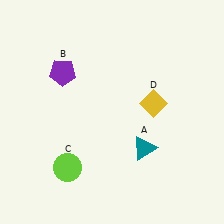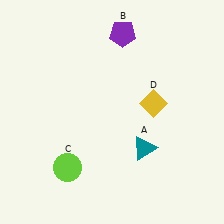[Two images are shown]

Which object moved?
The purple pentagon (B) moved right.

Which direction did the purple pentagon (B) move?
The purple pentagon (B) moved right.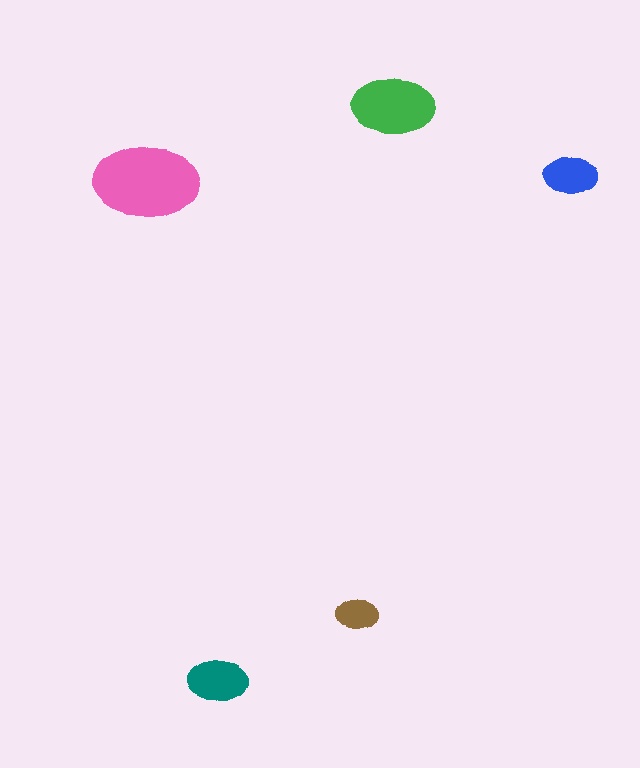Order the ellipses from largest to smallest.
the pink one, the green one, the teal one, the blue one, the brown one.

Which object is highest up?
The green ellipse is topmost.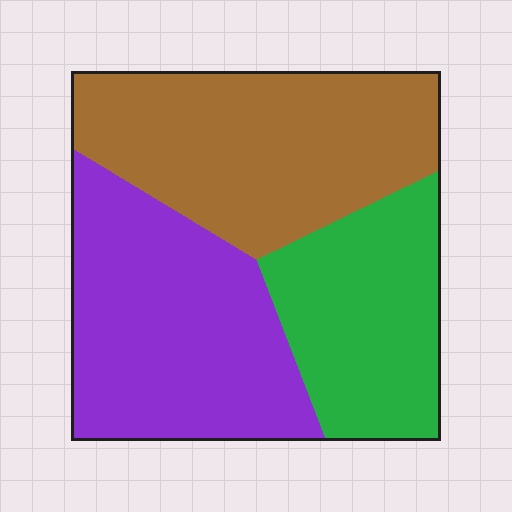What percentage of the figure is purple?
Purple covers about 35% of the figure.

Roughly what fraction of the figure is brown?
Brown takes up between a third and a half of the figure.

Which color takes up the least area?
Green, at roughly 25%.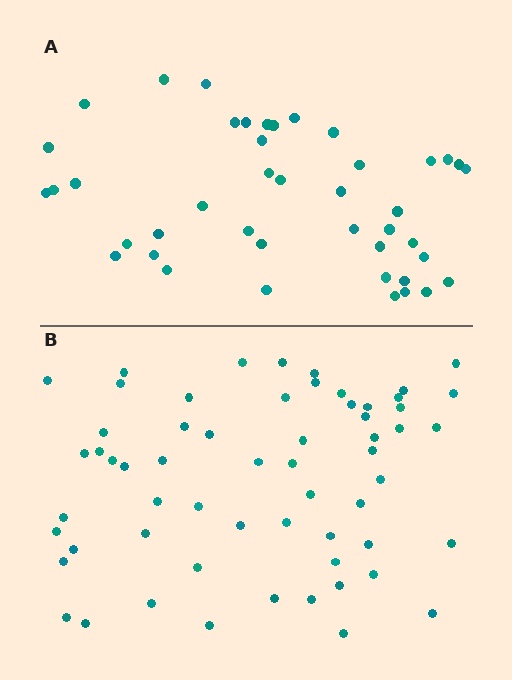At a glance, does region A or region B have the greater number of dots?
Region B (the bottom region) has more dots.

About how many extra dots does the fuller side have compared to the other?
Region B has approximately 15 more dots than region A.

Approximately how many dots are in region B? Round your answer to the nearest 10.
About 60 dots.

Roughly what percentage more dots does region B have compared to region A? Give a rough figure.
About 40% more.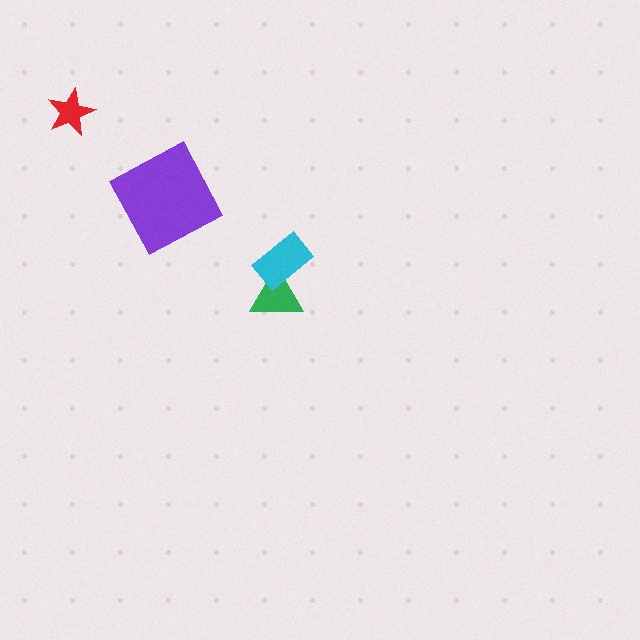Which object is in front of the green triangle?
The cyan rectangle is in front of the green triangle.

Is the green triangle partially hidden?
Yes, it is partially covered by another shape.